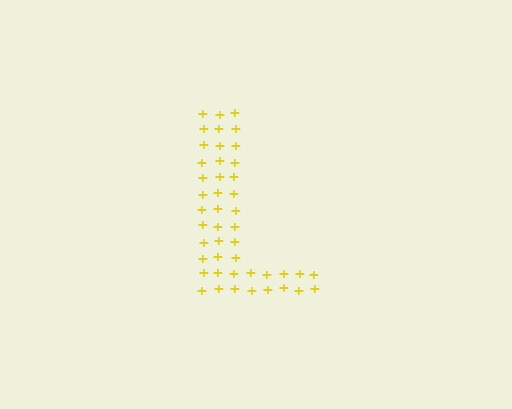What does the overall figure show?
The overall figure shows the letter L.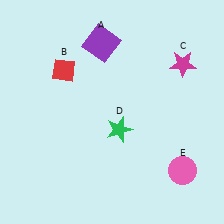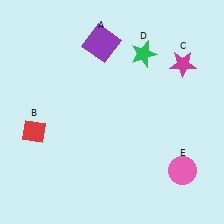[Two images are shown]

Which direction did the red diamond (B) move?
The red diamond (B) moved down.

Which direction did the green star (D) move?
The green star (D) moved up.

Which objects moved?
The objects that moved are: the red diamond (B), the green star (D).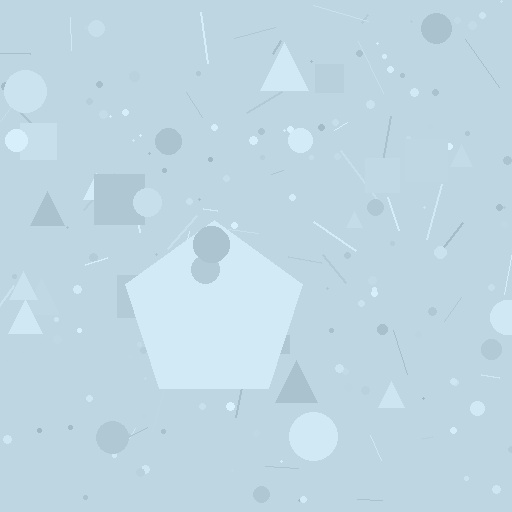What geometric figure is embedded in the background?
A pentagon is embedded in the background.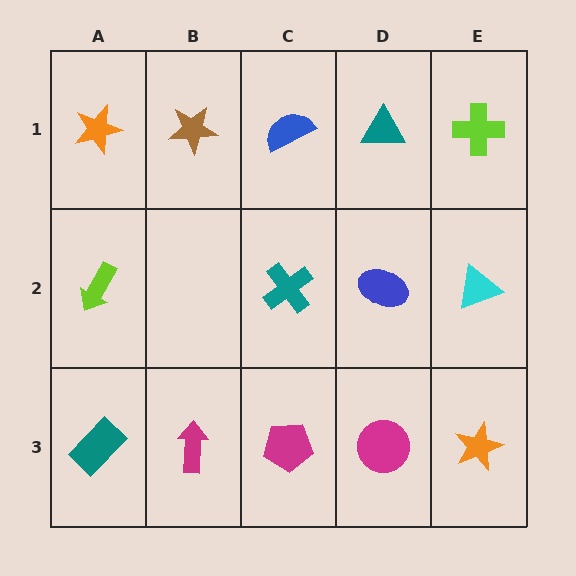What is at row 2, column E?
A cyan triangle.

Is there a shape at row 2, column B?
No, that cell is empty.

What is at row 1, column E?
A lime cross.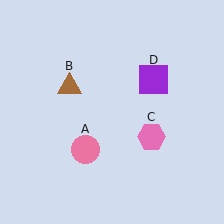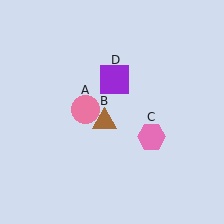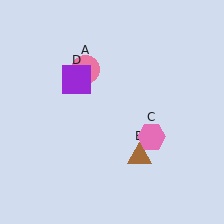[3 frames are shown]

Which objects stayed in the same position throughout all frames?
Pink hexagon (object C) remained stationary.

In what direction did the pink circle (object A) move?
The pink circle (object A) moved up.